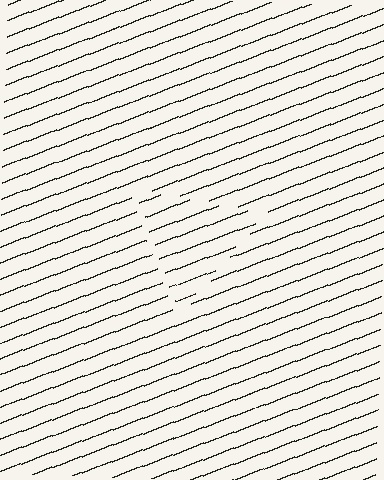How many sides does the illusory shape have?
3 sides — the line-ends trace a triangle.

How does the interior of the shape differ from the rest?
The interior of the shape contains the same grating, shifted by half a period — the contour is defined by the phase discontinuity where line-ends from the inner and outer gratings abut.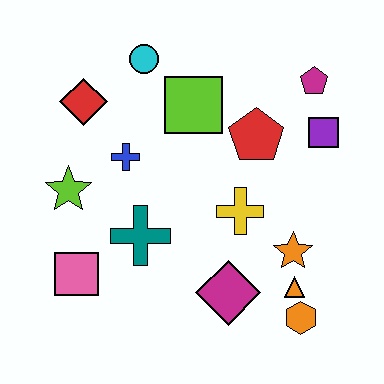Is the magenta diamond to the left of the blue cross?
No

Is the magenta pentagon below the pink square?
No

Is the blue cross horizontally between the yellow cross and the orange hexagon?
No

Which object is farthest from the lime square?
The orange hexagon is farthest from the lime square.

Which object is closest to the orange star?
The orange triangle is closest to the orange star.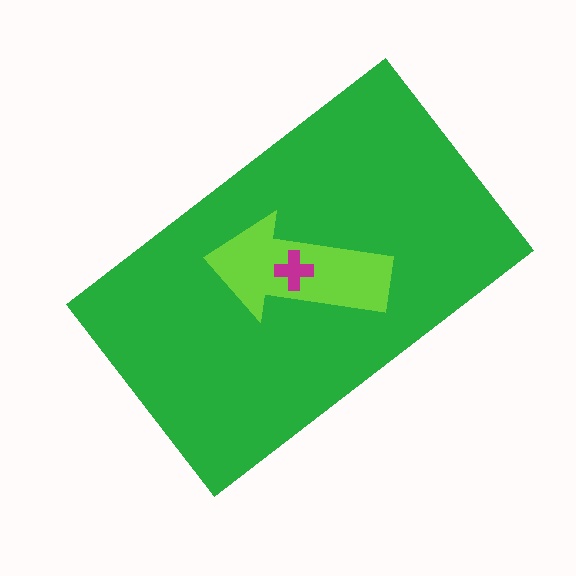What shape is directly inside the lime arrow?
The magenta cross.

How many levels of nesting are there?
3.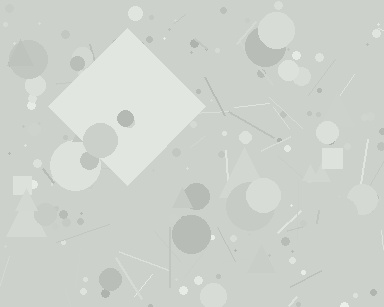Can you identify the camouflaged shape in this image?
The camouflaged shape is a diamond.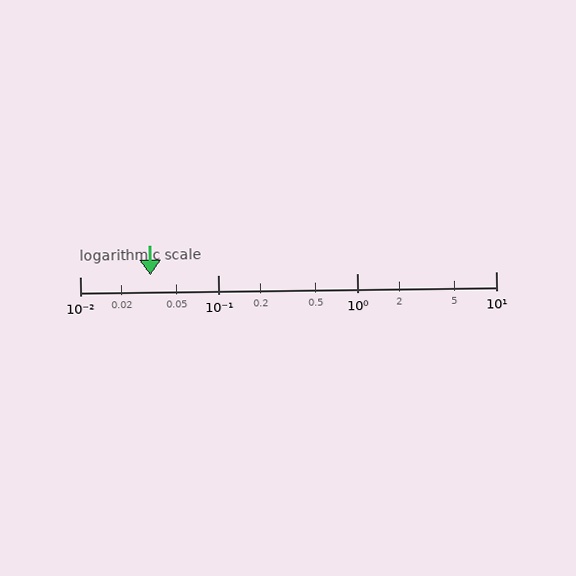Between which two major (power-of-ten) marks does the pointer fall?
The pointer is between 0.01 and 0.1.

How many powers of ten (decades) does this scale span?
The scale spans 3 decades, from 0.01 to 10.